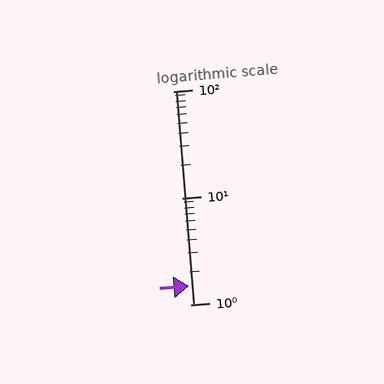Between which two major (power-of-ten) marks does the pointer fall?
The pointer is between 1 and 10.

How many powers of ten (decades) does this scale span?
The scale spans 2 decades, from 1 to 100.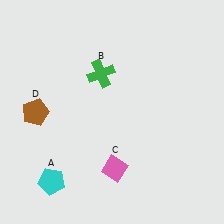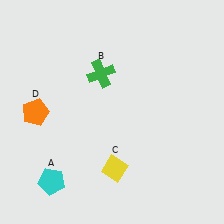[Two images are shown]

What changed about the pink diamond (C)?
In Image 1, C is pink. In Image 2, it changed to yellow.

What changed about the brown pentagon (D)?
In Image 1, D is brown. In Image 2, it changed to orange.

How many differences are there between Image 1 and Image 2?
There are 2 differences between the two images.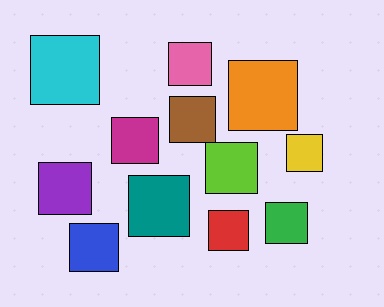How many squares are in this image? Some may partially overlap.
There are 12 squares.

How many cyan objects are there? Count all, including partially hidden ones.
There is 1 cyan object.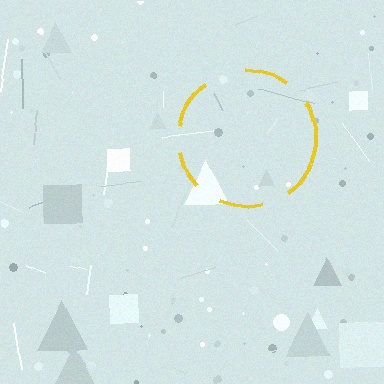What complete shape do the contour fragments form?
The contour fragments form a circle.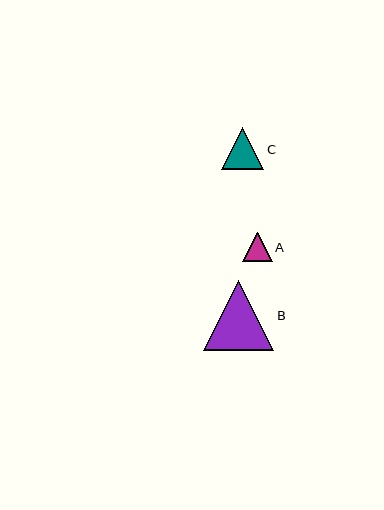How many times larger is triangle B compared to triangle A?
Triangle B is approximately 2.4 times the size of triangle A.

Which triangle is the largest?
Triangle B is the largest with a size of approximately 70 pixels.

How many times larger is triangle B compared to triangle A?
Triangle B is approximately 2.4 times the size of triangle A.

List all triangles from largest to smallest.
From largest to smallest: B, C, A.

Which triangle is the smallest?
Triangle A is the smallest with a size of approximately 29 pixels.